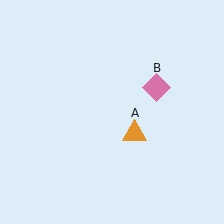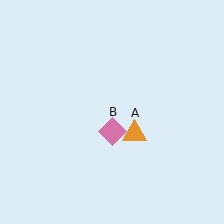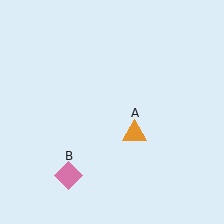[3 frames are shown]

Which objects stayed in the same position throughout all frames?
Orange triangle (object A) remained stationary.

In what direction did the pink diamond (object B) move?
The pink diamond (object B) moved down and to the left.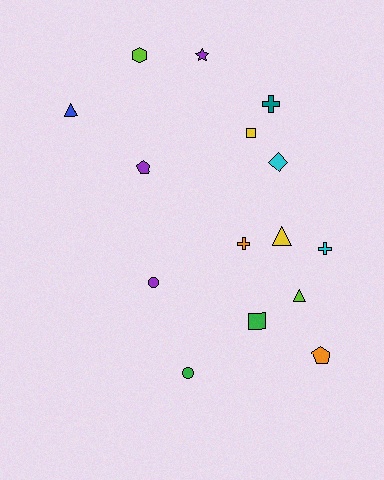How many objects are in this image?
There are 15 objects.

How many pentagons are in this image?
There are 2 pentagons.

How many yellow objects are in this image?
There are 2 yellow objects.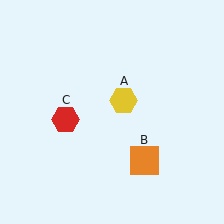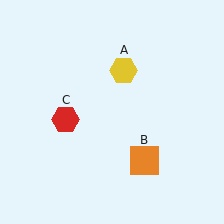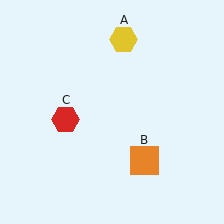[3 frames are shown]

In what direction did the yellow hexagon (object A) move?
The yellow hexagon (object A) moved up.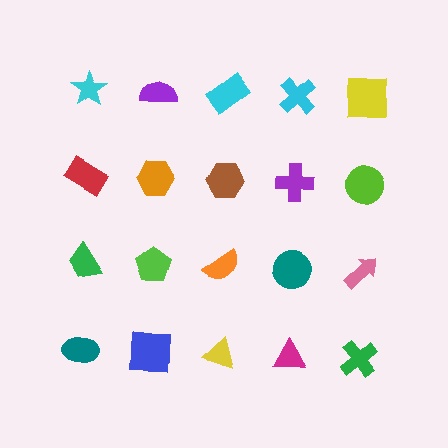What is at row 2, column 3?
A brown hexagon.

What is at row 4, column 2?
A blue square.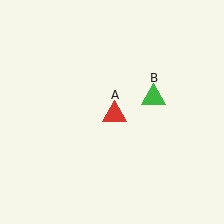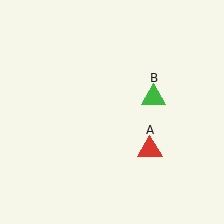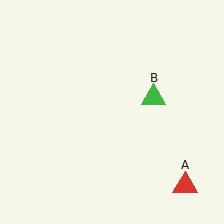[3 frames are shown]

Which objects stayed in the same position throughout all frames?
Green triangle (object B) remained stationary.